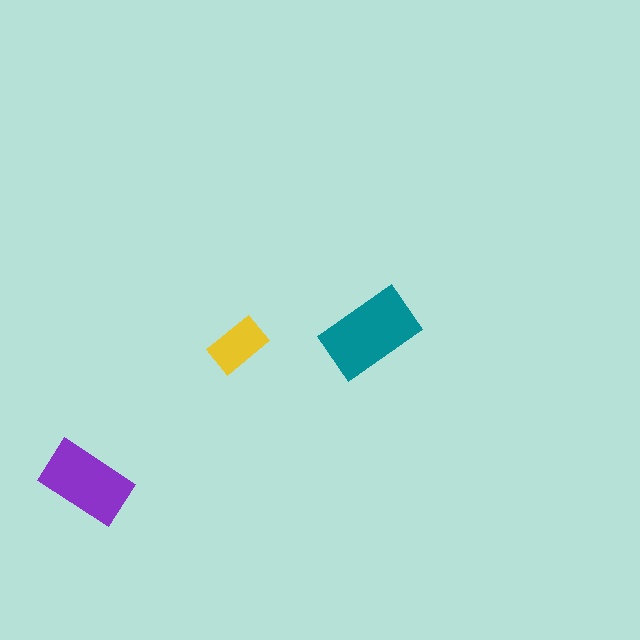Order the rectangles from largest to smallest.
the teal one, the purple one, the yellow one.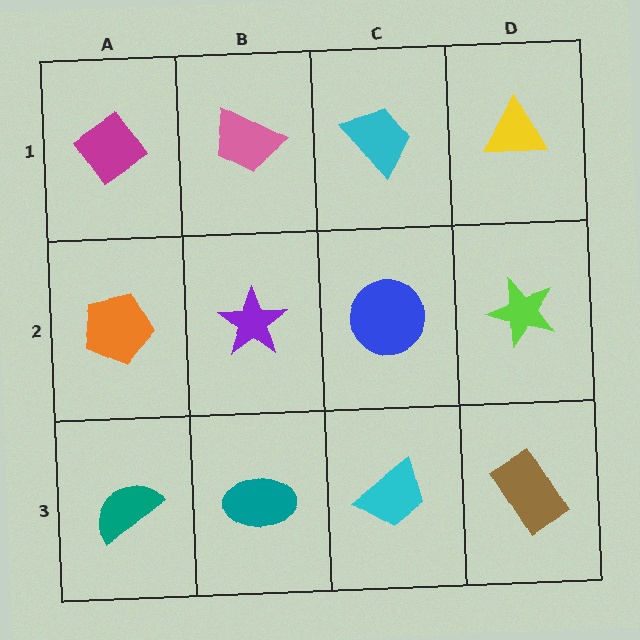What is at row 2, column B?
A purple star.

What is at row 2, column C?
A blue circle.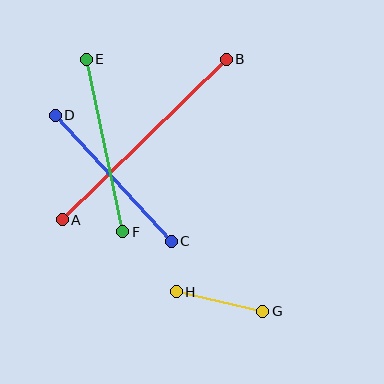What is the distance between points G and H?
The distance is approximately 88 pixels.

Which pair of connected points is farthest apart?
Points A and B are farthest apart.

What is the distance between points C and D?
The distance is approximately 171 pixels.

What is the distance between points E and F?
The distance is approximately 176 pixels.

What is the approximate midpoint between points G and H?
The midpoint is at approximately (220, 301) pixels.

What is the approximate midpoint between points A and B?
The midpoint is at approximately (144, 139) pixels.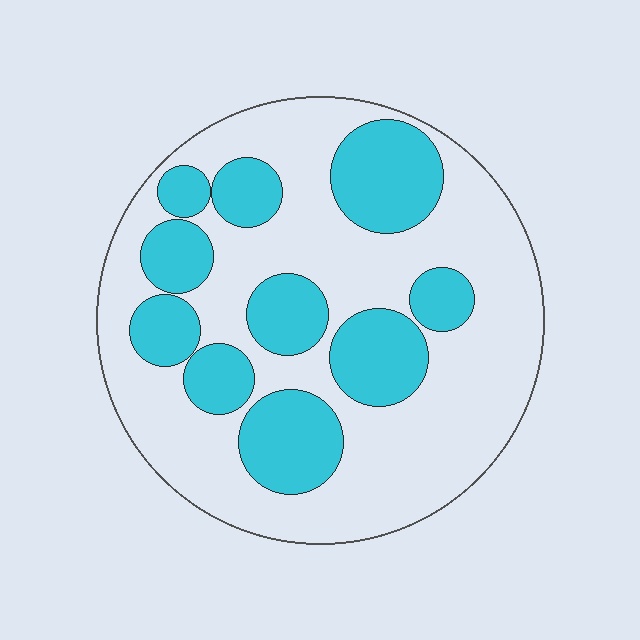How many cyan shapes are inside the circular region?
10.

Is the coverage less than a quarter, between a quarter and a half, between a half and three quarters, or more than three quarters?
Between a quarter and a half.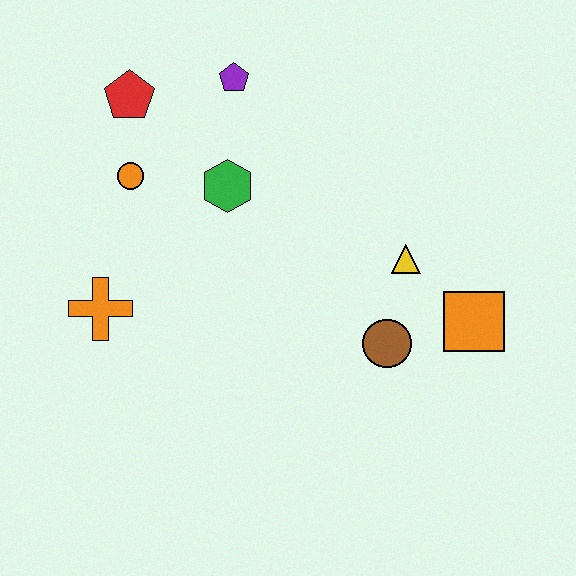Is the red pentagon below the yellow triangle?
No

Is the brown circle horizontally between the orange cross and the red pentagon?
No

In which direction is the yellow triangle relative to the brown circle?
The yellow triangle is above the brown circle.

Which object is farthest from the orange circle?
The orange square is farthest from the orange circle.